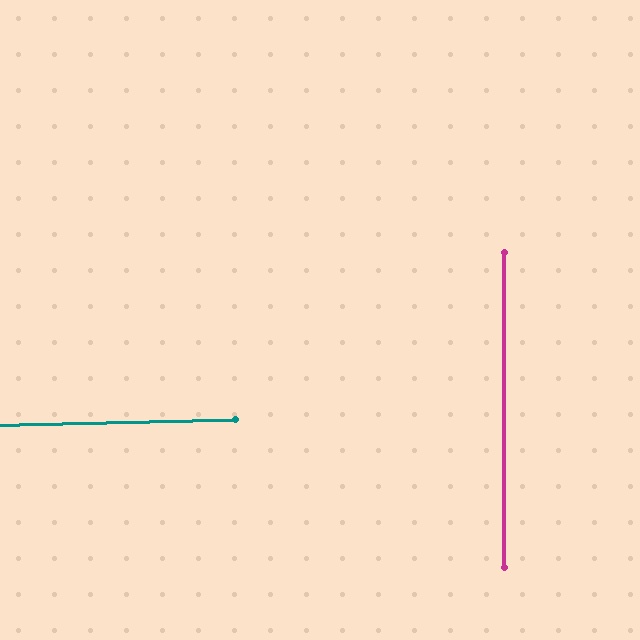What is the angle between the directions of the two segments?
Approximately 89 degrees.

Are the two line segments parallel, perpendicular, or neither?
Perpendicular — they meet at approximately 89°.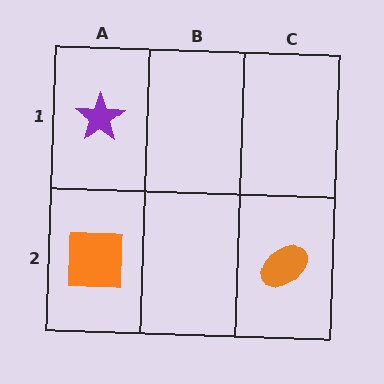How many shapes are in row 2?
2 shapes.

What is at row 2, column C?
An orange ellipse.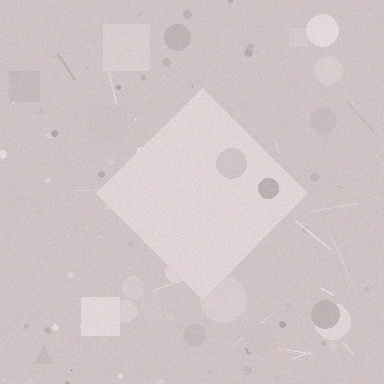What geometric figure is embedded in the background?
A diamond is embedded in the background.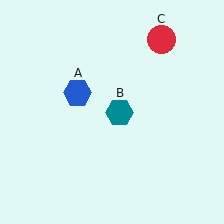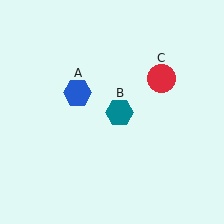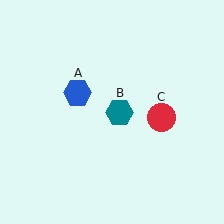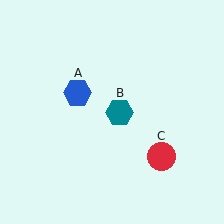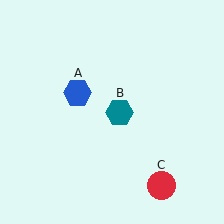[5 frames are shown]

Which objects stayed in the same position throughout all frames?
Blue hexagon (object A) and teal hexagon (object B) remained stationary.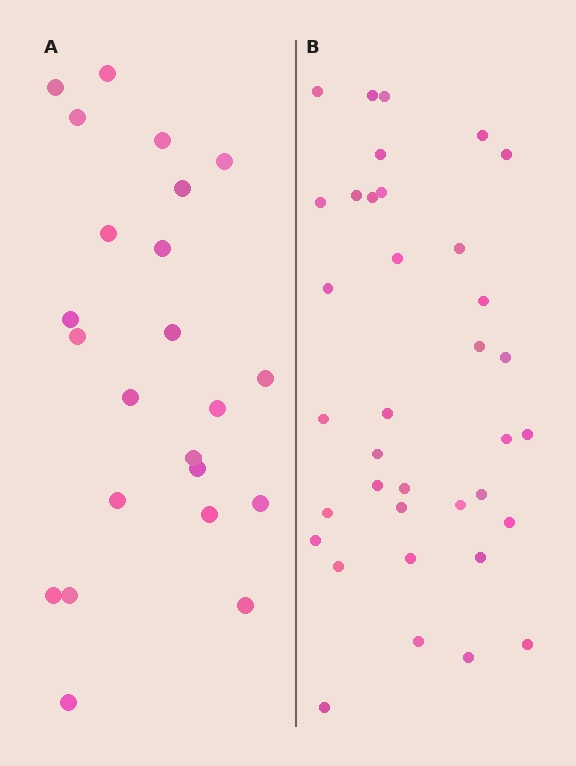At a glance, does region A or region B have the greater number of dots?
Region B (the right region) has more dots.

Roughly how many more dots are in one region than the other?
Region B has approximately 15 more dots than region A.